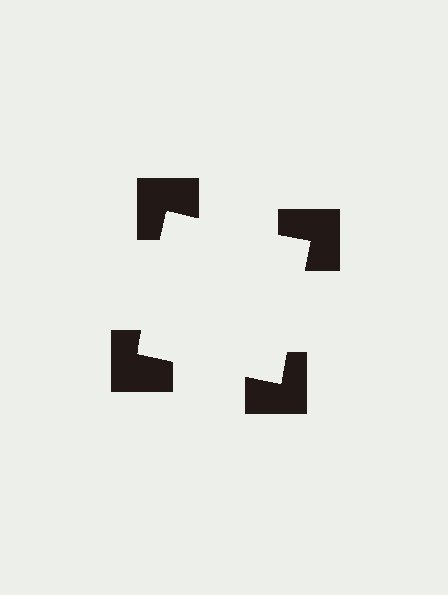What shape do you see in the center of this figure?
An illusory square — its edges are inferred from the aligned wedge cuts in the notched squares, not physically drawn.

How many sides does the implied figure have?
4 sides.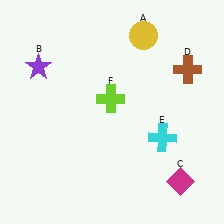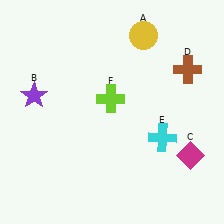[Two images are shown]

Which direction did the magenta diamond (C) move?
The magenta diamond (C) moved up.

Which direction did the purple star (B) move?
The purple star (B) moved down.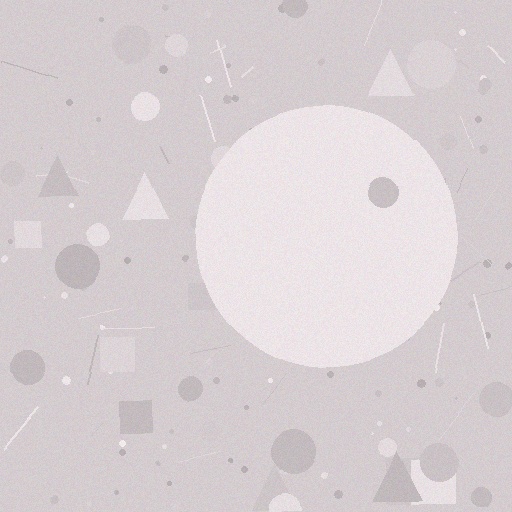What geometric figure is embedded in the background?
A circle is embedded in the background.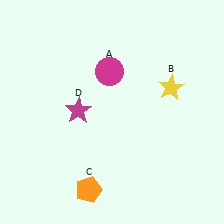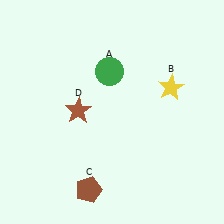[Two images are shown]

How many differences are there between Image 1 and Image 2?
There are 3 differences between the two images.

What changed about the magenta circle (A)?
In Image 1, A is magenta. In Image 2, it changed to green.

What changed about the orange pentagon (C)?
In Image 1, C is orange. In Image 2, it changed to brown.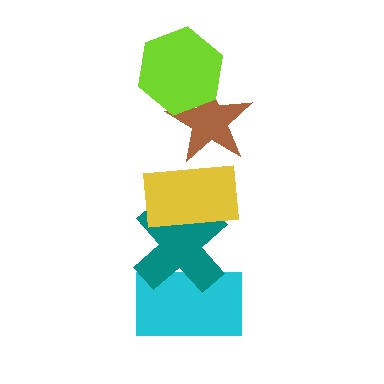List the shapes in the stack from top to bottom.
From top to bottom: the lime hexagon, the brown star, the yellow rectangle, the teal cross, the cyan rectangle.